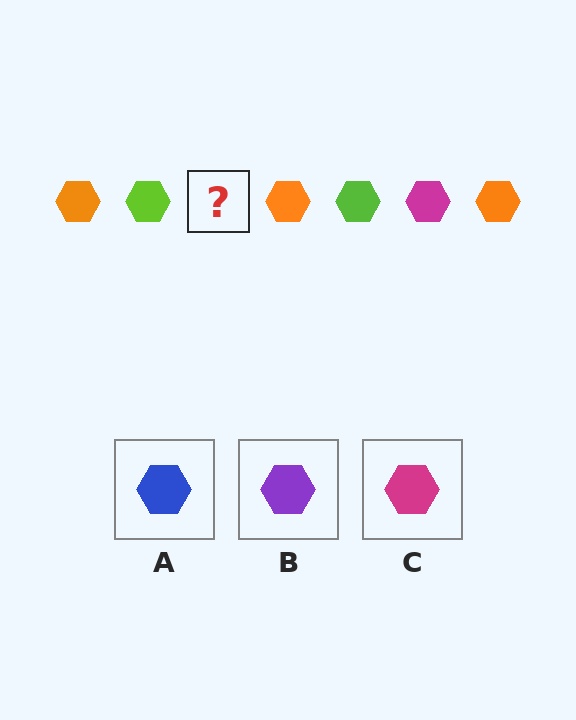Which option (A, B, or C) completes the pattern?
C.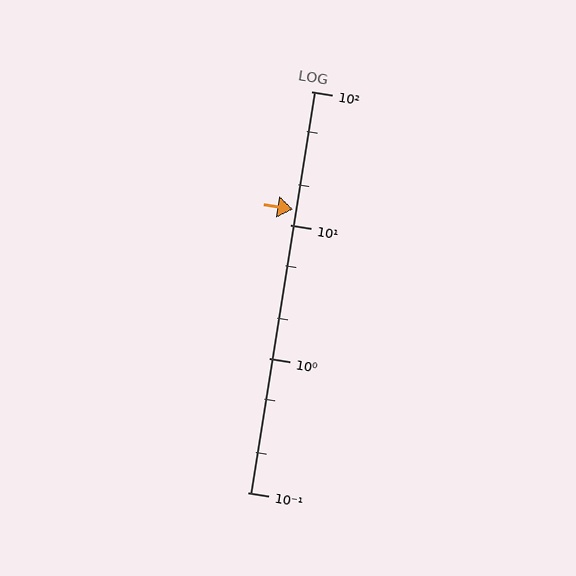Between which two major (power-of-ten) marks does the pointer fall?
The pointer is between 10 and 100.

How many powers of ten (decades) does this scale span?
The scale spans 3 decades, from 0.1 to 100.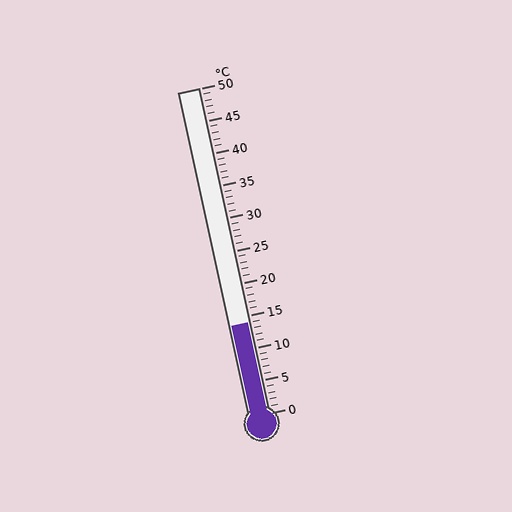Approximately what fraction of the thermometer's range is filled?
The thermometer is filled to approximately 30% of its range.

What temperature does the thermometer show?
The thermometer shows approximately 14°C.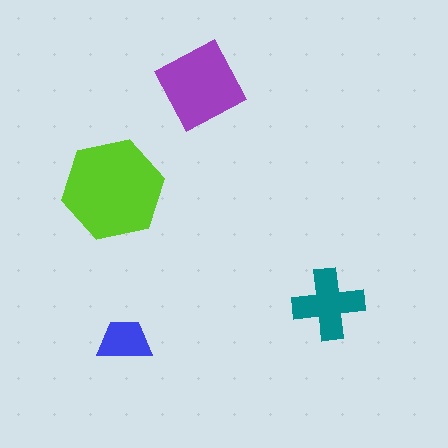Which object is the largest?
The lime hexagon.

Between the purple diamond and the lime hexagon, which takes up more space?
The lime hexagon.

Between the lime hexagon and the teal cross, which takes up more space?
The lime hexagon.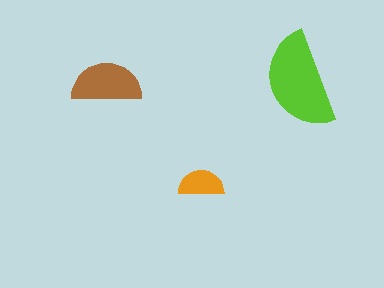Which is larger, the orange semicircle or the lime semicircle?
The lime one.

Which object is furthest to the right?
The lime semicircle is rightmost.